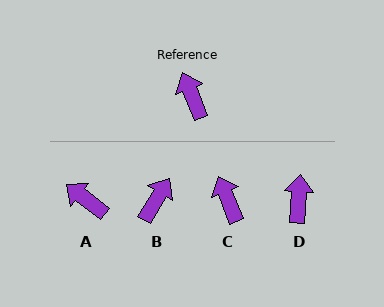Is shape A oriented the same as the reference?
No, it is off by about 30 degrees.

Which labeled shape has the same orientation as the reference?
C.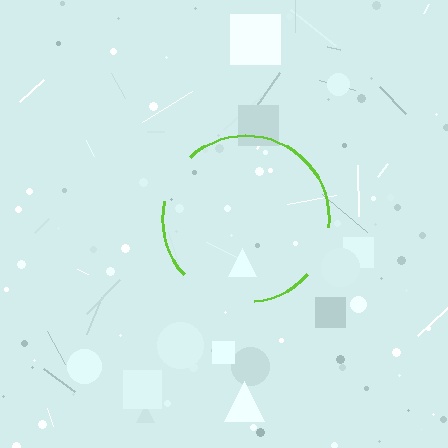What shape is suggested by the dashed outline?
The dashed outline suggests a circle.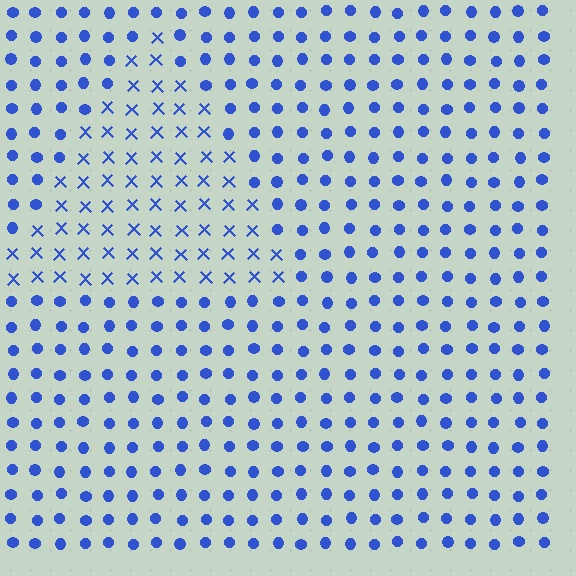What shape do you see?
I see a triangle.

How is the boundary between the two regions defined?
The boundary is defined by a change in element shape: X marks inside vs. circles outside. All elements share the same color and spacing.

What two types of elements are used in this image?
The image uses X marks inside the triangle region and circles outside it.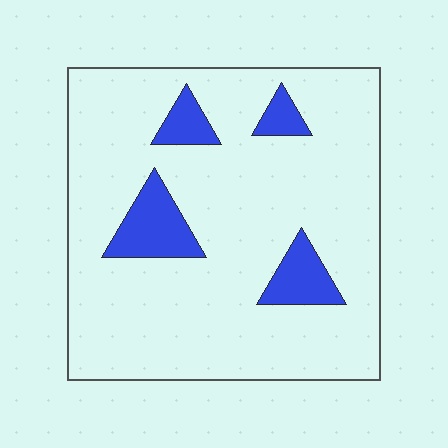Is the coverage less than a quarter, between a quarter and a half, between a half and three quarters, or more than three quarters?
Less than a quarter.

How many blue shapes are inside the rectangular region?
4.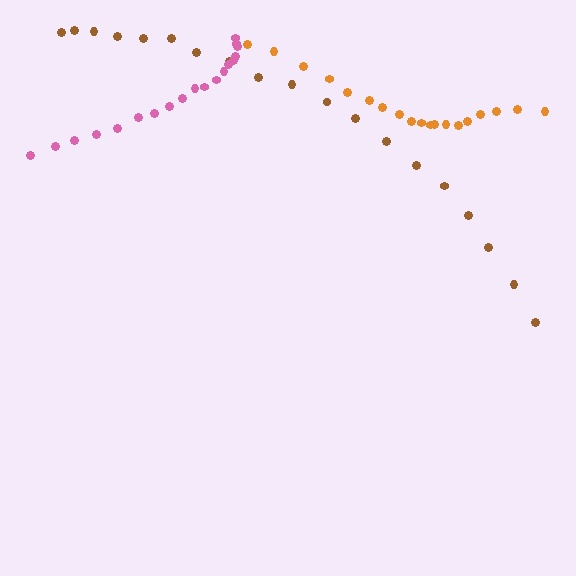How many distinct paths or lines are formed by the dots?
There are 3 distinct paths.